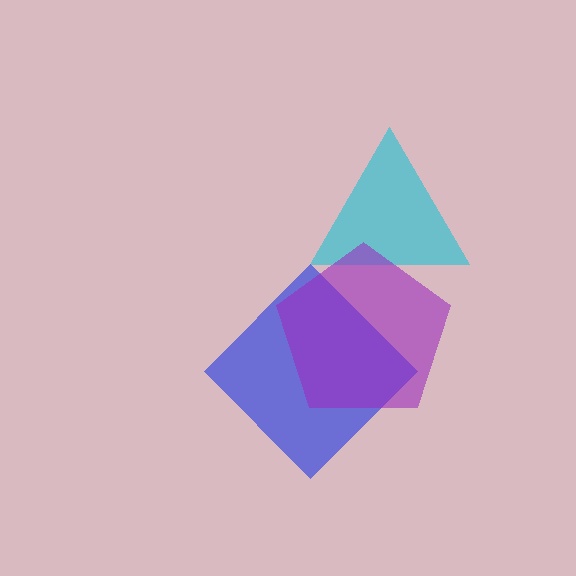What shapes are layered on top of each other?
The layered shapes are: a cyan triangle, a blue diamond, a purple pentagon.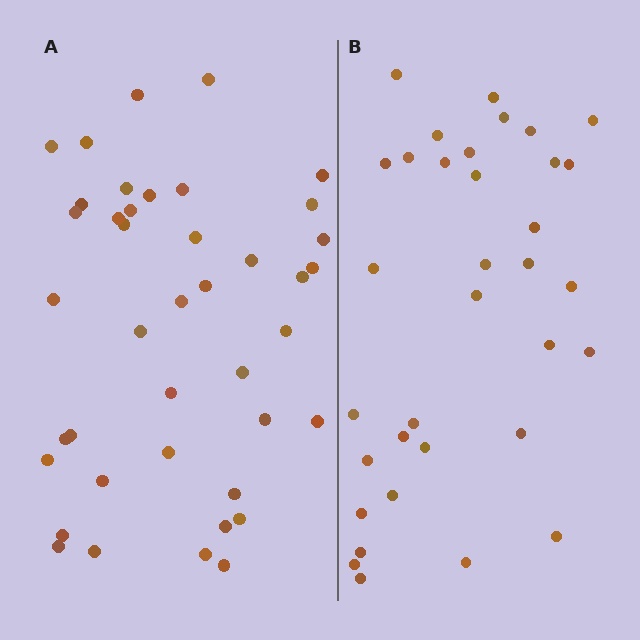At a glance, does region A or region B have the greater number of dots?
Region A (the left region) has more dots.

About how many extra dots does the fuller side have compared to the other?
Region A has roughly 8 or so more dots than region B.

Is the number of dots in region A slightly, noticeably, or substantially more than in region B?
Region A has only slightly more — the two regions are fairly close. The ratio is roughly 1.2 to 1.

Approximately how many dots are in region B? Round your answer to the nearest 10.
About 30 dots. (The exact count is 34, which rounds to 30.)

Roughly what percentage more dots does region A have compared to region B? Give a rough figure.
About 20% more.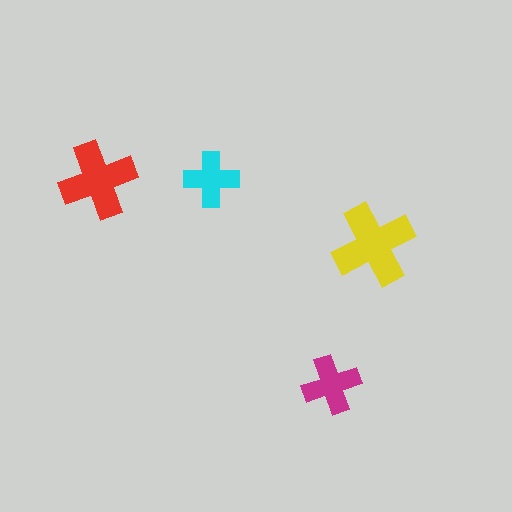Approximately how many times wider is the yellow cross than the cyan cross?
About 1.5 times wider.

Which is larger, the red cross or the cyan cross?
The red one.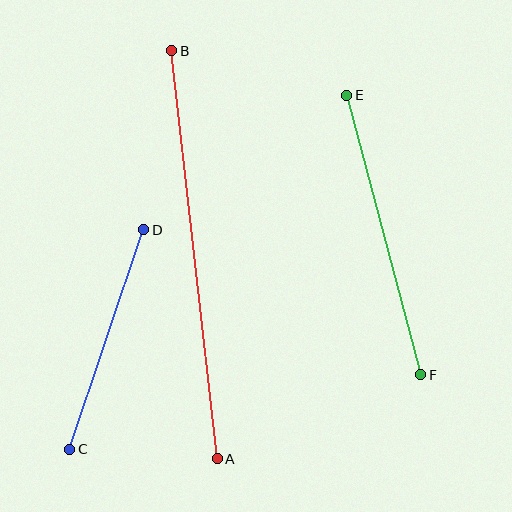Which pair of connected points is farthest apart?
Points A and B are farthest apart.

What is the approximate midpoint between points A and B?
The midpoint is at approximately (194, 255) pixels.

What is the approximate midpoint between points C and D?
The midpoint is at approximately (107, 340) pixels.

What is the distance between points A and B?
The distance is approximately 411 pixels.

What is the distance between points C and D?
The distance is approximately 231 pixels.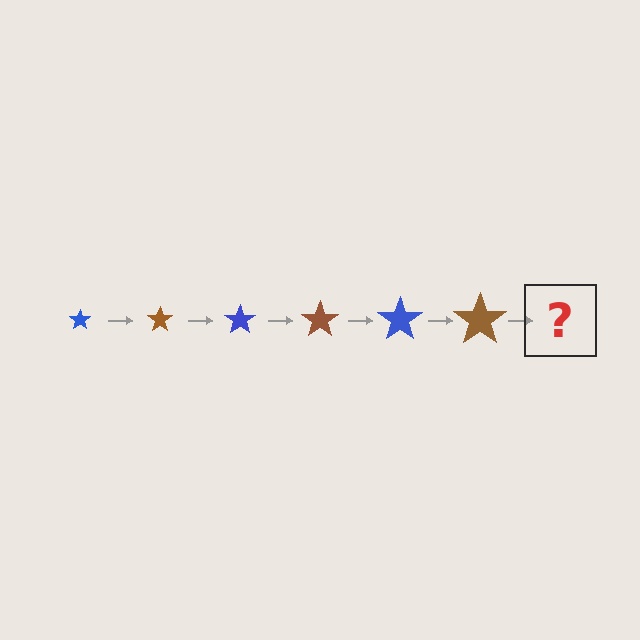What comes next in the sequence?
The next element should be a blue star, larger than the previous one.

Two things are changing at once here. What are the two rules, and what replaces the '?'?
The two rules are that the star grows larger each step and the color cycles through blue and brown. The '?' should be a blue star, larger than the previous one.